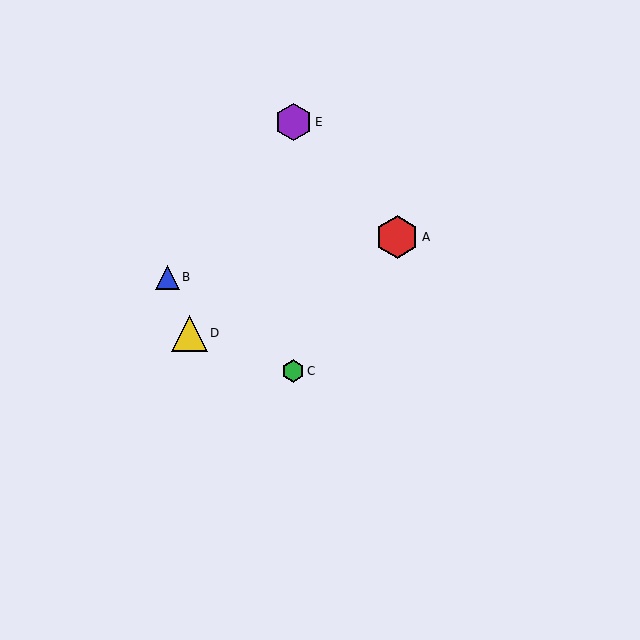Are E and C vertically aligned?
Yes, both are at x≈293.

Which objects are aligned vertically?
Objects C, E are aligned vertically.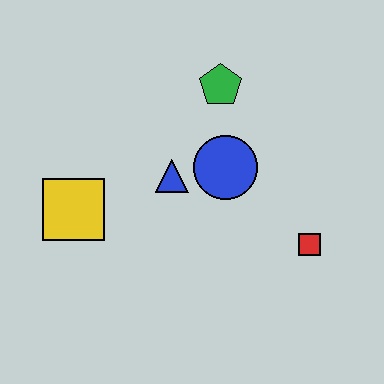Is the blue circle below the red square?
No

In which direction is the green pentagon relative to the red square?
The green pentagon is above the red square.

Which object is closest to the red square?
The blue circle is closest to the red square.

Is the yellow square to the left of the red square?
Yes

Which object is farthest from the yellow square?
The red square is farthest from the yellow square.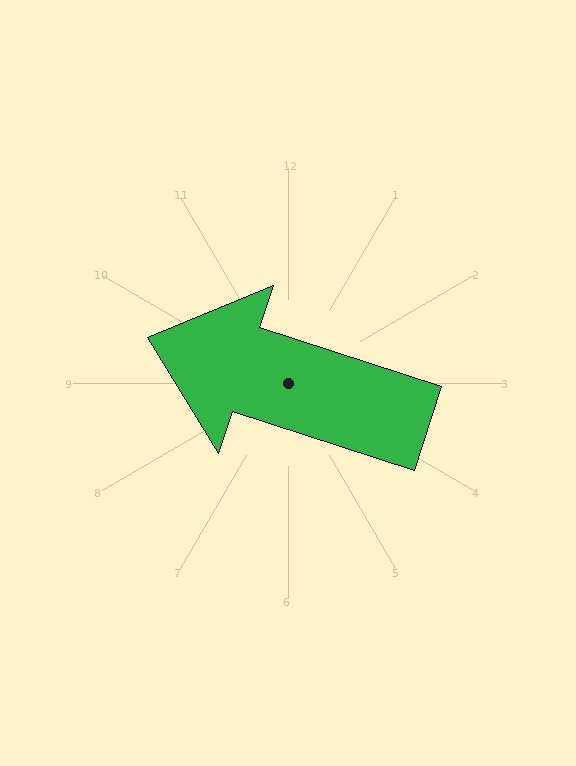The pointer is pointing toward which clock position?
Roughly 10 o'clock.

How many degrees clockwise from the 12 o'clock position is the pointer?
Approximately 288 degrees.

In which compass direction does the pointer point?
West.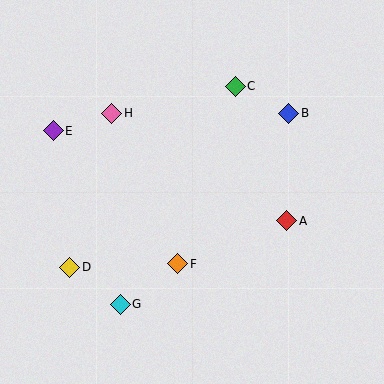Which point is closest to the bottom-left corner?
Point D is closest to the bottom-left corner.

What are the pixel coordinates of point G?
Point G is at (120, 304).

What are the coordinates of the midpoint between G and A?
The midpoint between G and A is at (203, 263).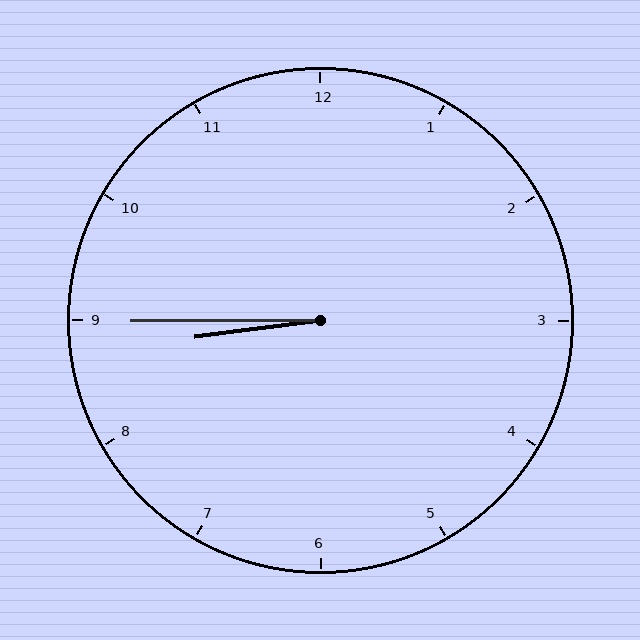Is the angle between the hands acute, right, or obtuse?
It is acute.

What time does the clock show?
8:45.